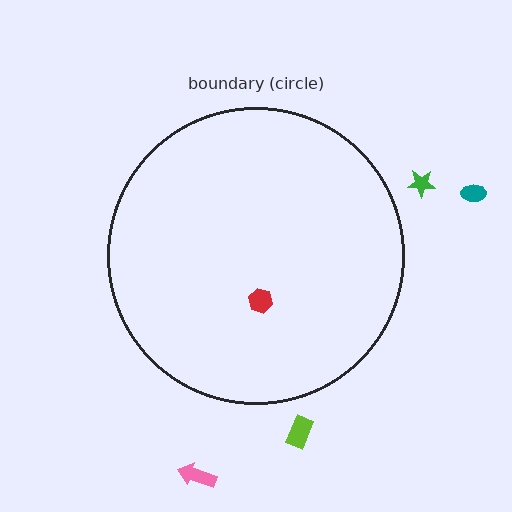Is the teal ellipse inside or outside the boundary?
Outside.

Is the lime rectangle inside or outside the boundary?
Outside.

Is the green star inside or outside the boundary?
Outside.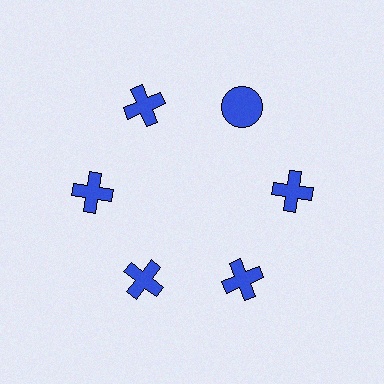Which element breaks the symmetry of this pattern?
The blue circle at roughly the 1 o'clock position breaks the symmetry. All other shapes are blue crosses.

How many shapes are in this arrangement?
There are 6 shapes arranged in a ring pattern.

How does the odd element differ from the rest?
It has a different shape: circle instead of cross.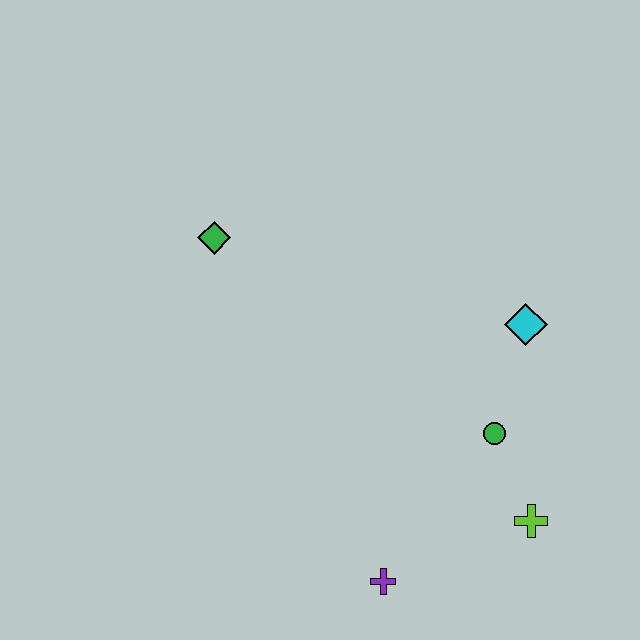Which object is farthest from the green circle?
The green diamond is farthest from the green circle.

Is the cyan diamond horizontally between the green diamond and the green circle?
No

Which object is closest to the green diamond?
The cyan diamond is closest to the green diamond.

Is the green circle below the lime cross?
No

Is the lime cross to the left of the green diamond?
No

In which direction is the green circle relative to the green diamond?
The green circle is to the right of the green diamond.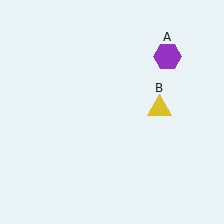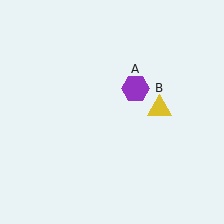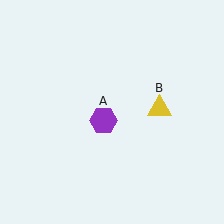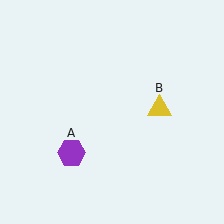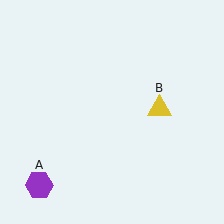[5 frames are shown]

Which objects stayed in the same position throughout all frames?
Yellow triangle (object B) remained stationary.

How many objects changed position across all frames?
1 object changed position: purple hexagon (object A).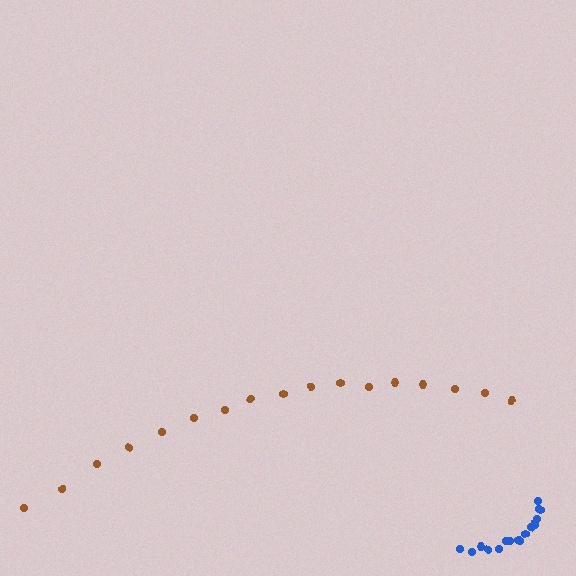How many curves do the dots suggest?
There are 2 distinct paths.